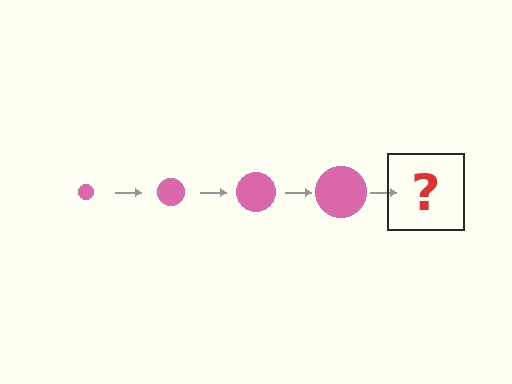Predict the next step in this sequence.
The next step is a pink circle, larger than the previous one.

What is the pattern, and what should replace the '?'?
The pattern is that the circle gets progressively larger each step. The '?' should be a pink circle, larger than the previous one.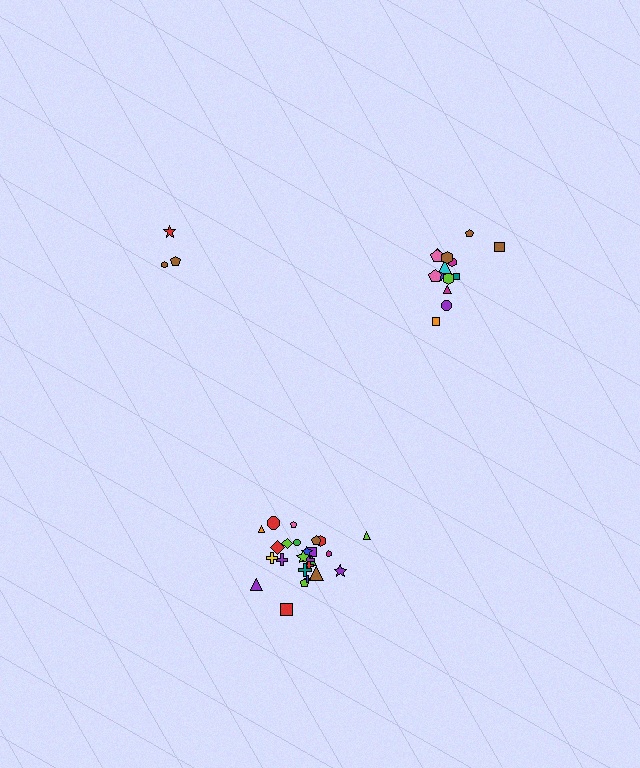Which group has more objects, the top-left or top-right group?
The top-right group.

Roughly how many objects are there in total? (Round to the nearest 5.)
Roughly 45 objects in total.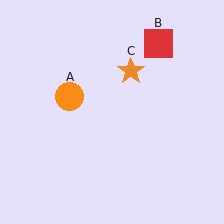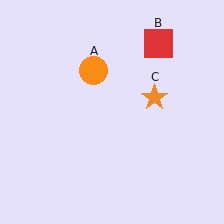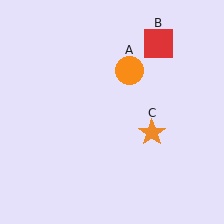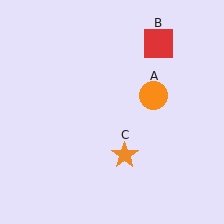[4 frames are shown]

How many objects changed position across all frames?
2 objects changed position: orange circle (object A), orange star (object C).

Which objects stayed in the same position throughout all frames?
Red square (object B) remained stationary.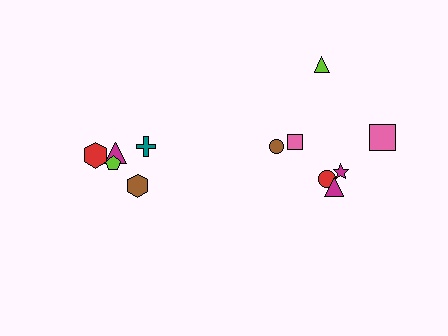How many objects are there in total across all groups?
There are 12 objects.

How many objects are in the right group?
There are 7 objects.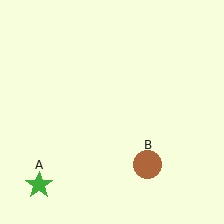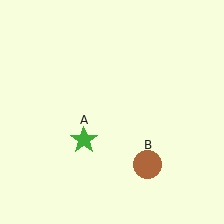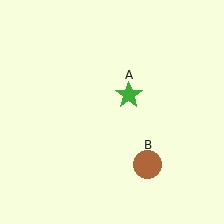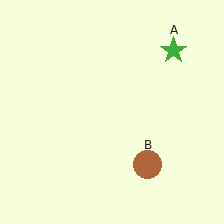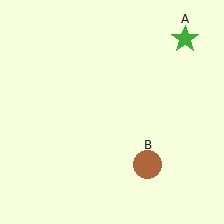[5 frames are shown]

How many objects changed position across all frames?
1 object changed position: green star (object A).